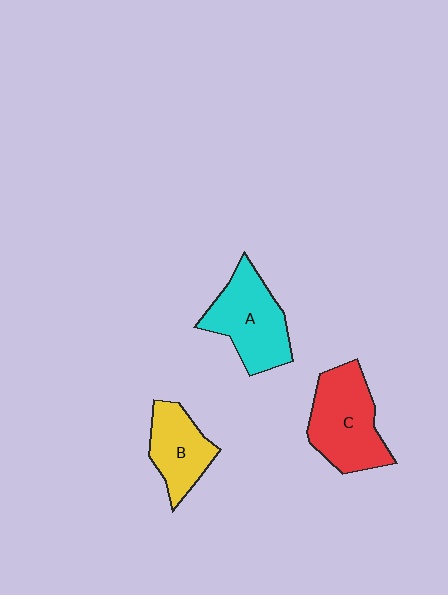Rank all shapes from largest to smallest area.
From largest to smallest: C (red), A (cyan), B (yellow).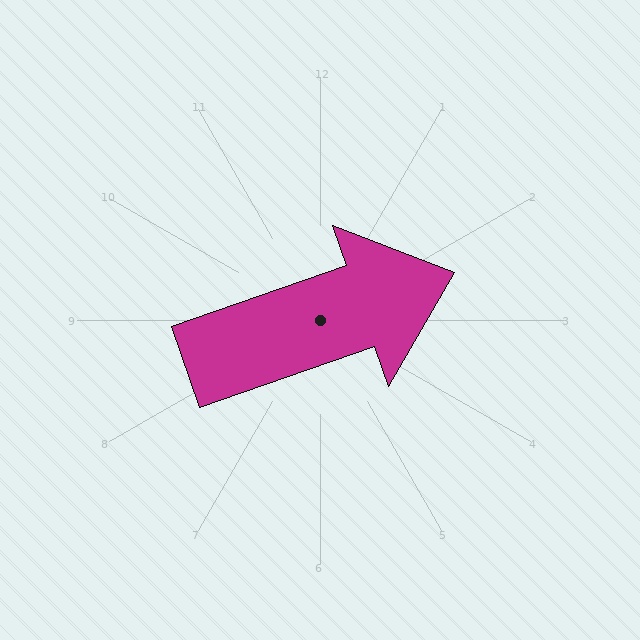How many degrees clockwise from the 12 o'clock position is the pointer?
Approximately 71 degrees.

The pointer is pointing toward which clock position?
Roughly 2 o'clock.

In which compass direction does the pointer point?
East.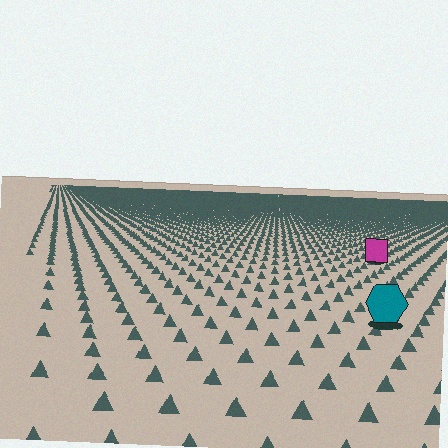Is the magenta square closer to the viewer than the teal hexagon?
No. The teal hexagon is closer — you can tell from the texture gradient: the ground texture is coarser near it.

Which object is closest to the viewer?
The teal hexagon is closest. The texture marks near it are larger and more spread out.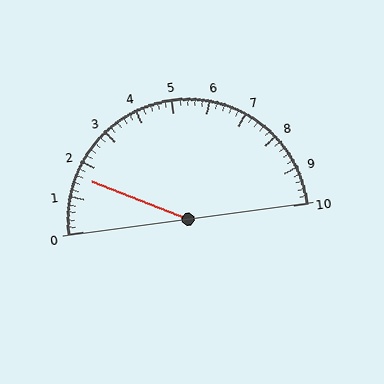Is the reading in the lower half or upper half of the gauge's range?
The reading is in the lower half of the range (0 to 10).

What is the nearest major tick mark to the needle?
The nearest major tick mark is 2.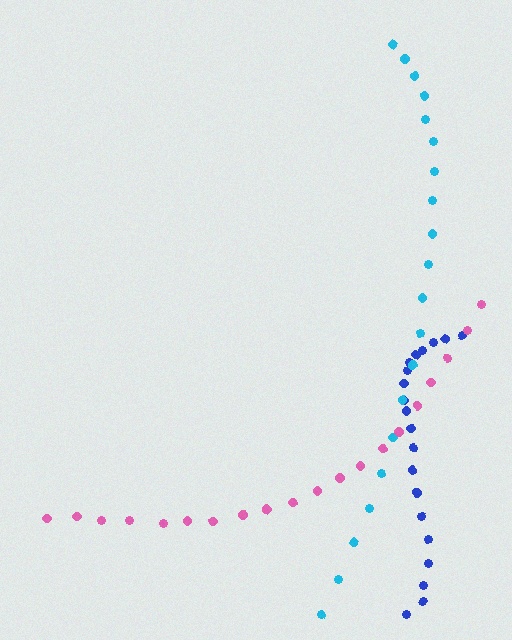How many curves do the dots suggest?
There are 3 distinct paths.